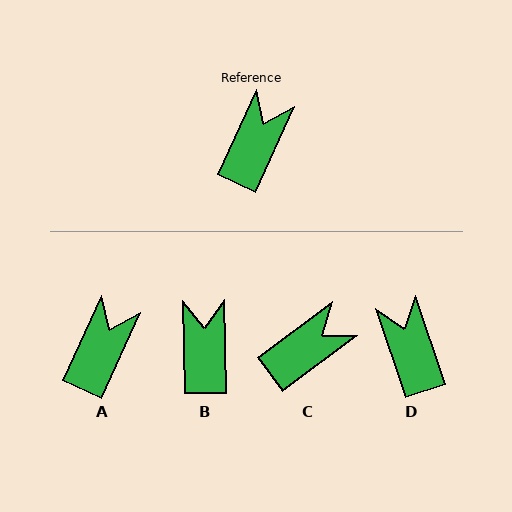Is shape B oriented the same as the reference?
No, it is off by about 26 degrees.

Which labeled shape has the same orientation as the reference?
A.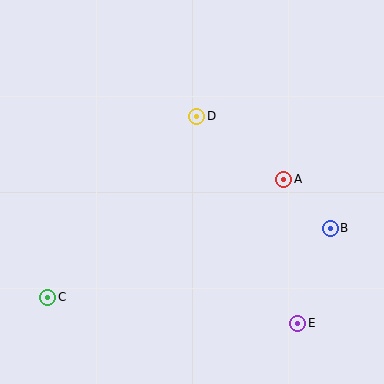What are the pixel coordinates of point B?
Point B is at (330, 228).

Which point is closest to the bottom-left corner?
Point C is closest to the bottom-left corner.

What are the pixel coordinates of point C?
Point C is at (48, 297).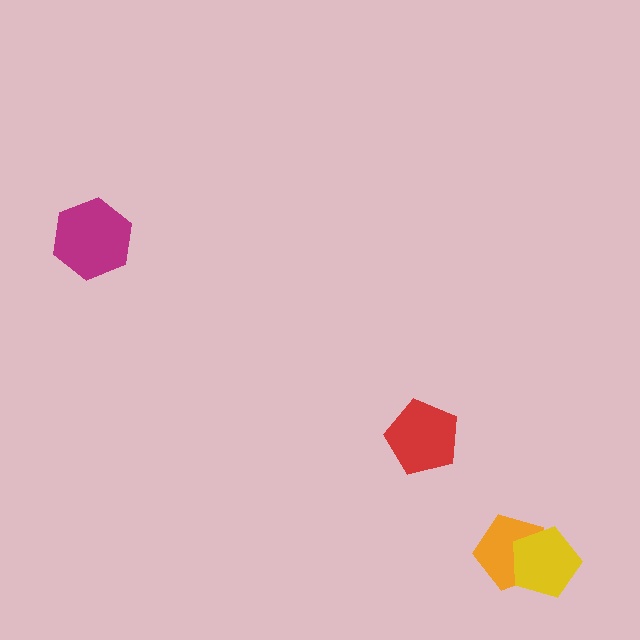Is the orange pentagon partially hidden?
Yes, it is partially covered by another shape.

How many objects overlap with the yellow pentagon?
1 object overlaps with the yellow pentagon.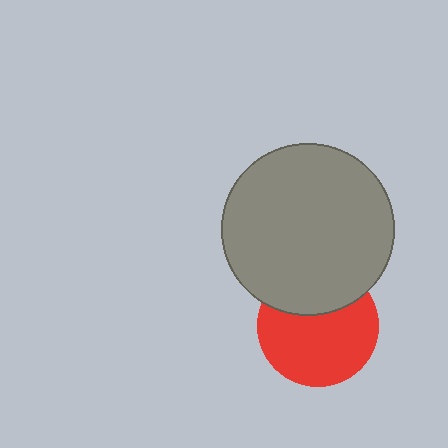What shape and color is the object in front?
The object in front is a gray circle.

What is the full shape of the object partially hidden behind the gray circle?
The partially hidden object is a red circle.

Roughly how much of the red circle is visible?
Most of it is visible (roughly 68%).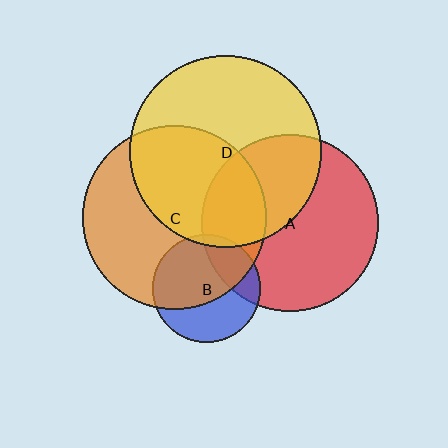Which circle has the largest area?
Circle D (yellow).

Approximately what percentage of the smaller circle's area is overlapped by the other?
Approximately 5%.